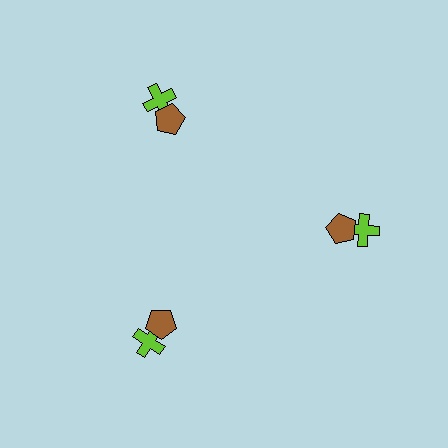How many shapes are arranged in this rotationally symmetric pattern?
There are 6 shapes, arranged in 3 groups of 2.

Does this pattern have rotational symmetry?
Yes, this pattern has 3-fold rotational symmetry. It looks the same after rotating 120 degrees around the center.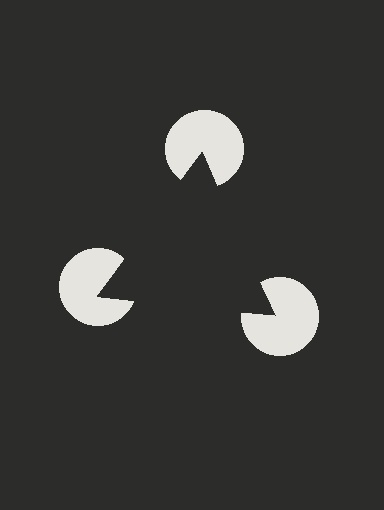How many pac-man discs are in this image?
There are 3 — one at each vertex of the illusory triangle.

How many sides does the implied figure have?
3 sides.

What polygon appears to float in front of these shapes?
An illusory triangle — its edges are inferred from the aligned wedge cuts in the pac-man discs, not physically drawn.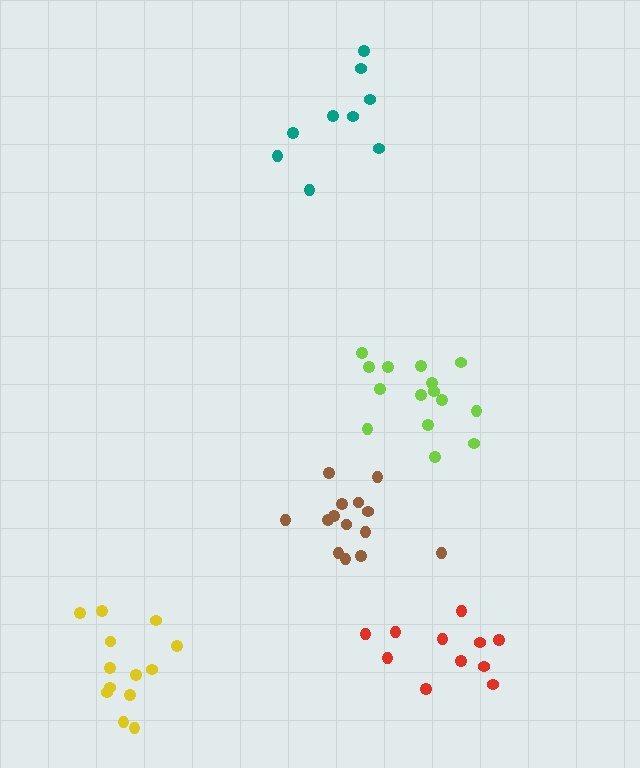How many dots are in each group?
Group 1: 13 dots, Group 2: 11 dots, Group 3: 15 dots, Group 4: 14 dots, Group 5: 9 dots (62 total).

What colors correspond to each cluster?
The clusters are colored: yellow, red, lime, brown, teal.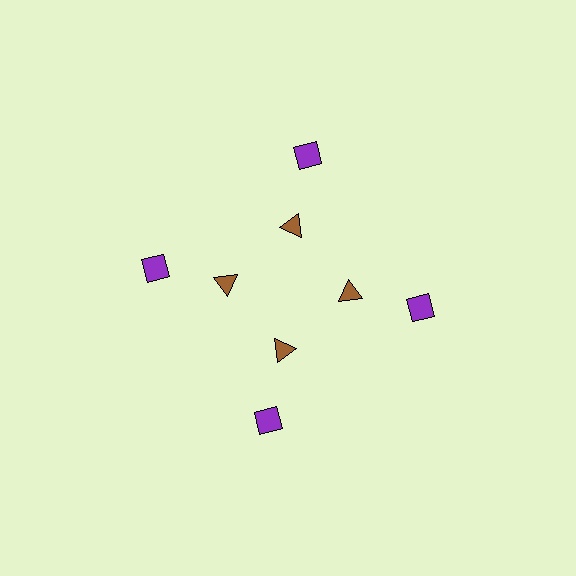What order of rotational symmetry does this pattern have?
This pattern has 4-fold rotational symmetry.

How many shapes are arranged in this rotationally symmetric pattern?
There are 8 shapes, arranged in 4 groups of 2.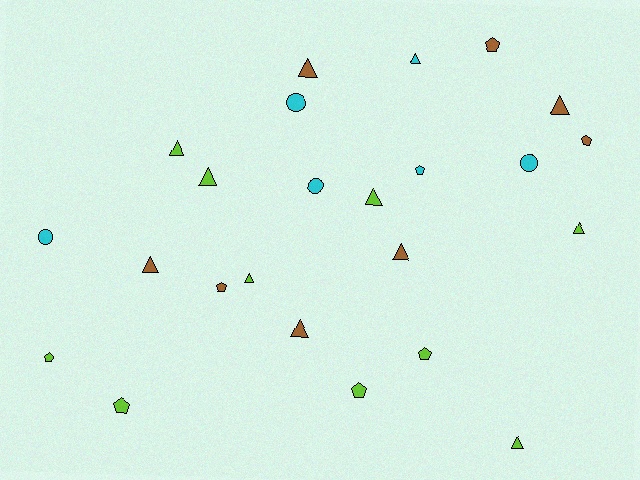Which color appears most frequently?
Lime, with 10 objects.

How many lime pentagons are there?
There are 4 lime pentagons.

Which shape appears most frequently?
Triangle, with 12 objects.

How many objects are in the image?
There are 24 objects.